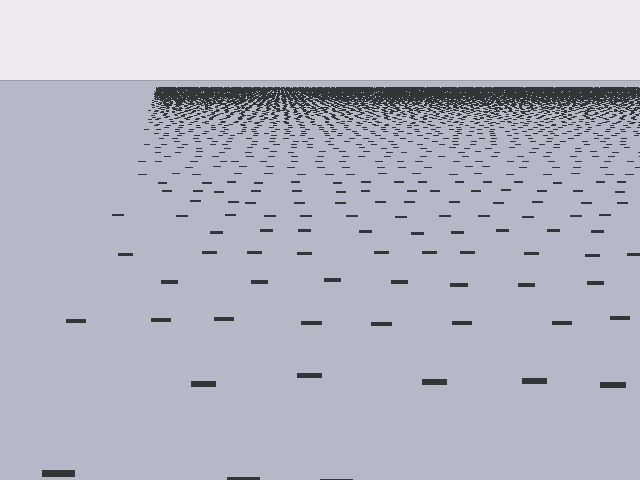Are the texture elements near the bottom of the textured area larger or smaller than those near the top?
Larger. Near the bottom, elements are closer to the viewer and appear at a bigger on-screen size.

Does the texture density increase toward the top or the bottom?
Density increases toward the top.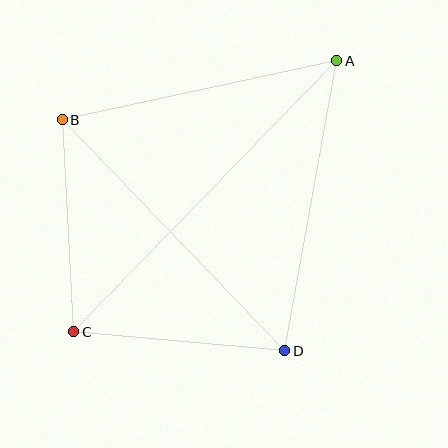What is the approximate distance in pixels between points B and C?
The distance between B and C is approximately 213 pixels.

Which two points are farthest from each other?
Points A and C are farthest from each other.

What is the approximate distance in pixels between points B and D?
The distance between B and D is approximately 321 pixels.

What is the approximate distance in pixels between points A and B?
The distance between A and B is approximately 281 pixels.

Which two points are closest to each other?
Points C and D are closest to each other.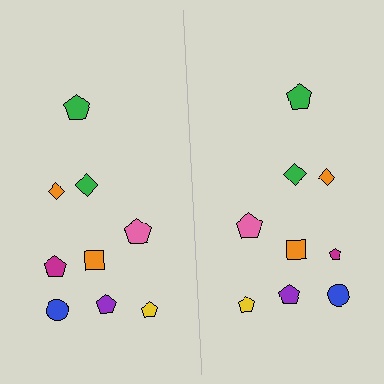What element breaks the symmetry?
The magenta pentagon on the right side has a different size than its mirror counterpart.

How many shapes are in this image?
There are 18 shapes in this image.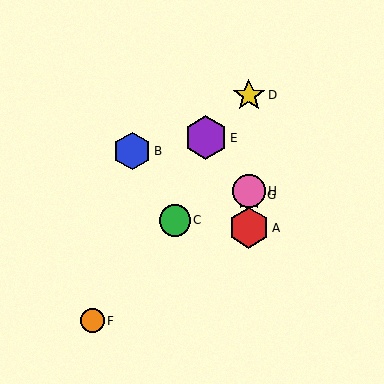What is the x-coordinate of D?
Object D is at x≈249.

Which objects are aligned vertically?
Objects A, D, G, H are aligned vertically.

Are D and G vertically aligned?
Yes, both are at x≈249.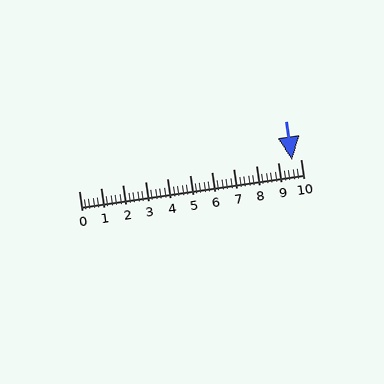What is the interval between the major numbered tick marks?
The major tick marks are spaced 1 units apart.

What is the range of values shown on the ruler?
The ruler shows values from 0 to 10.